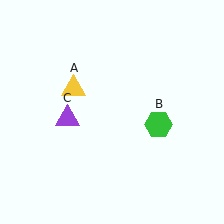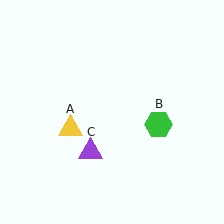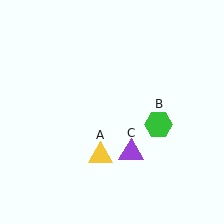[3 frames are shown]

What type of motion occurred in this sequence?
The yellow triangle (object A), purple triangle (object C) rotated counterclockwise around the center of the scene.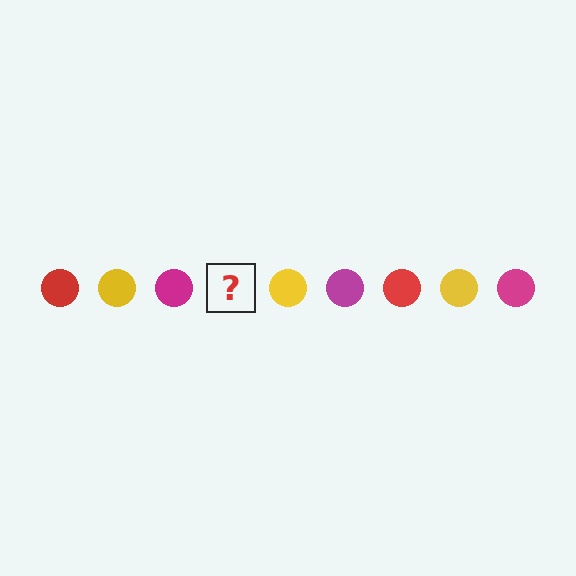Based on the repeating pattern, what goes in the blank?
The blank should be a red circle.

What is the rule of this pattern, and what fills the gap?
The rule is that the pattern cycles through red, yellow, magenta circles. The gap should be filled with a red circle.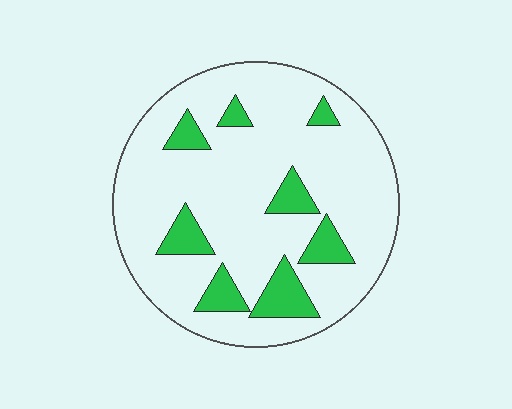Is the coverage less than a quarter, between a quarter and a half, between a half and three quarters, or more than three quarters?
Less than a quarter.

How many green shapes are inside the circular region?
8.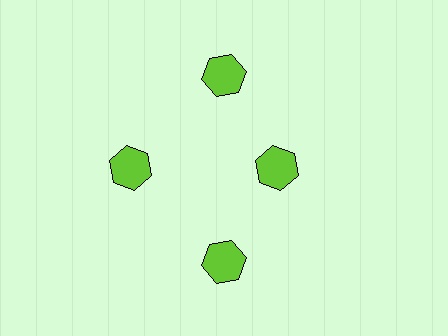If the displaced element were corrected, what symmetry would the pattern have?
It would have 4-fold rotational symmetry — the pattern would map onto itself every 90 degrees.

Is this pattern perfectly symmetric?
No. The 4 lime hexagons are arranged in a ring, but one element near the 3 o'clock position is pulled inward toward the center, breaking the 4-fold rotational symmetry.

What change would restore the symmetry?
The symmetry would be restored by moving it outward, back onto the ring so that all 4 hexagons sit at equal angles and equal distance from the center.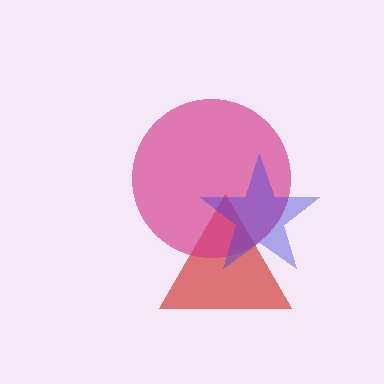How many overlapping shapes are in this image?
There are 3 overlapping shapes in the image.